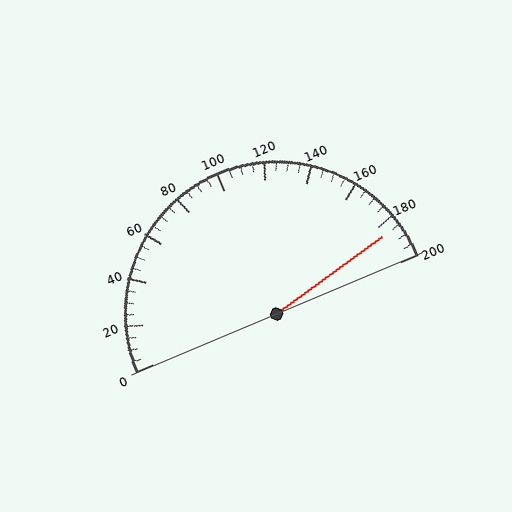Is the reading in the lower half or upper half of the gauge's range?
The reading is in the upper half of the range (0 to 200).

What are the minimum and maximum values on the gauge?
The gauge ranges from 0 to 200.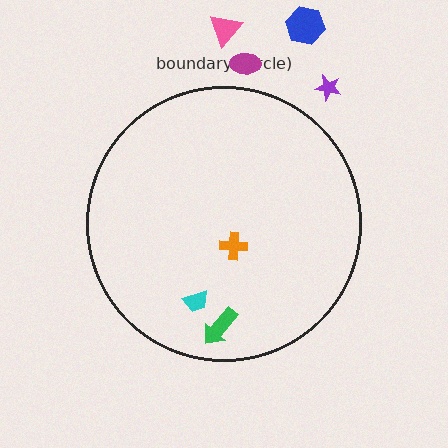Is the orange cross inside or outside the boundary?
Inside.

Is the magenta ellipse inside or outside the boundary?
Outside.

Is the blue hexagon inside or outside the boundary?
Outside.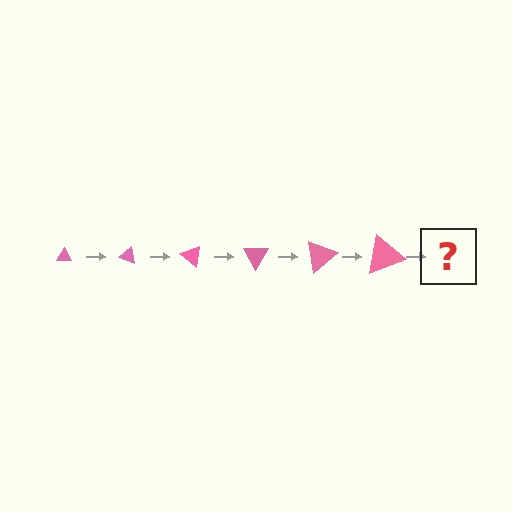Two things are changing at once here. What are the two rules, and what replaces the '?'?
The two rules are that the triangle grows larger each step and it rotates 20 degrees each step. The '?' should be a triangle, larger than the previous one and rotated 120 degrees from the start.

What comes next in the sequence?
The next element should be a triangle, larger than the previous one and rotated 120 degrees from the start.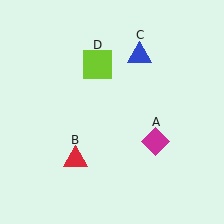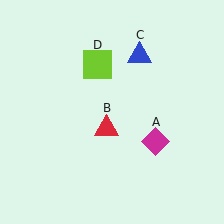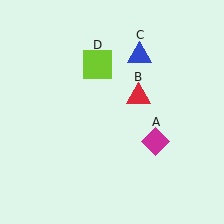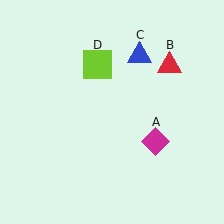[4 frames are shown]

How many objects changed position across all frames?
1 object changed position: red triangle (object B).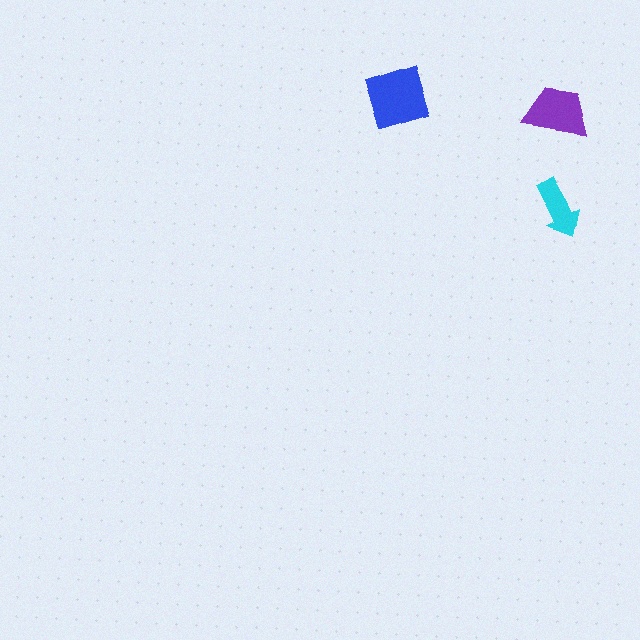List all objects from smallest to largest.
The cyan arrow, the purple trapezoid, the blue diamond.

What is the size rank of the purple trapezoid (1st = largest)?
2nd.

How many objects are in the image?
There are 3 objects in the image.